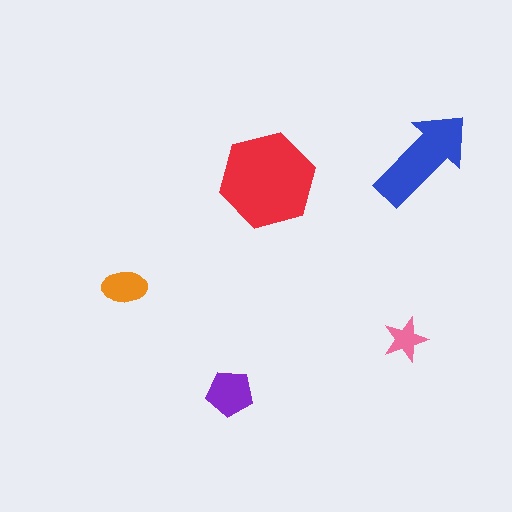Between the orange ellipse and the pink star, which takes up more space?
The orange ellipse.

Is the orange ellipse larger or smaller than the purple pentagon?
Smaller.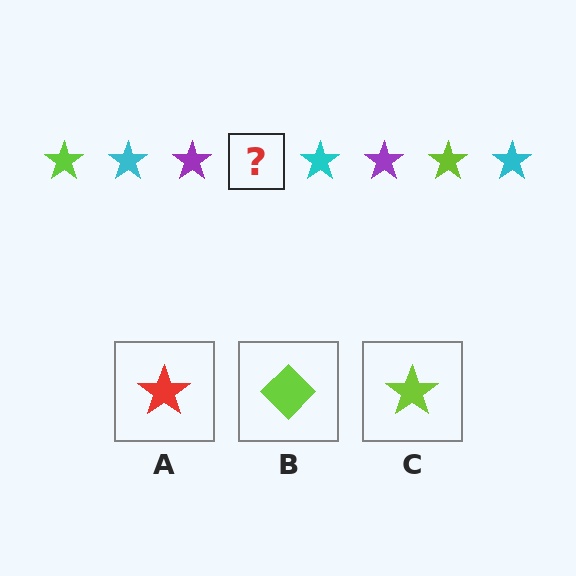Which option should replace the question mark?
Option C.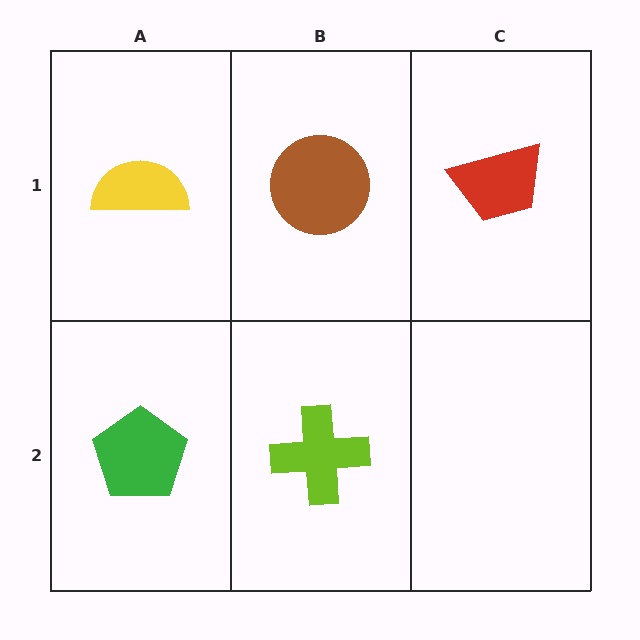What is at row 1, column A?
A yellow semicircle.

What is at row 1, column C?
A red trapezoid.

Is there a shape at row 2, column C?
No, that cell is empty.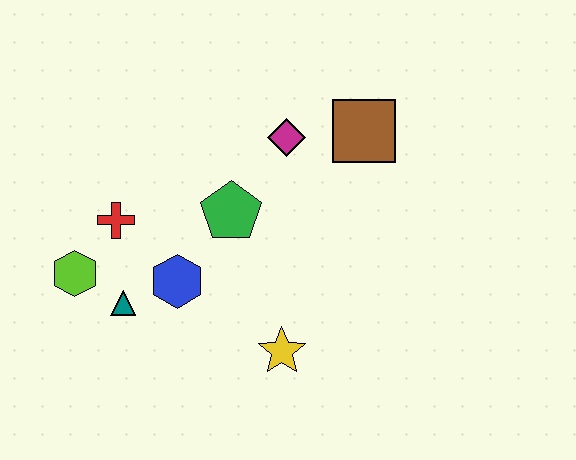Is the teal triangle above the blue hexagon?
No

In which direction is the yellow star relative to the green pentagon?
The yellow star is below the green pentagon.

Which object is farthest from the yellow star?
The brown square is farthest from the yellow star.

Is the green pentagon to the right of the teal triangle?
Yes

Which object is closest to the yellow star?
The blue hexagon is closest to the yellow star.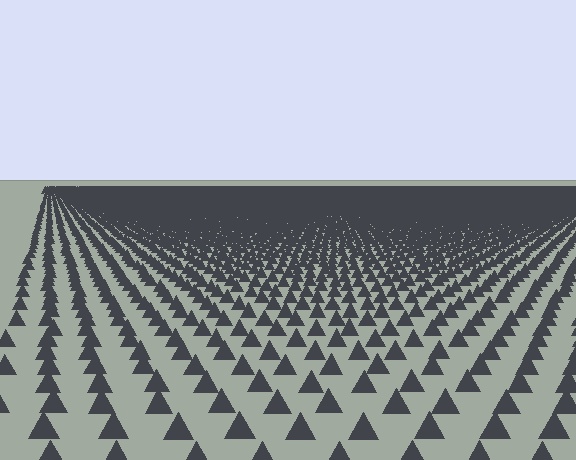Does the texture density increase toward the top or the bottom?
Density increases toward the top.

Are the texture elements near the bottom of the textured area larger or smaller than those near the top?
Larger. Near the bottom, elements are closer to the viewer and appear at a bigger on-screen size.